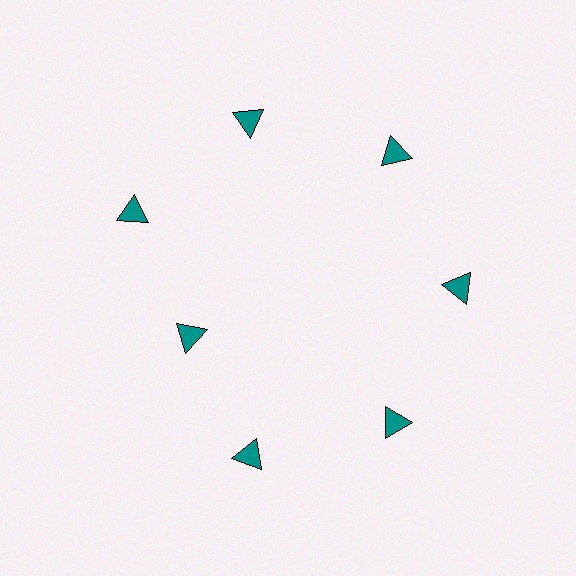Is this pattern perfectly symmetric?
No. The 7 teal triangles are arranged in a ring, but one element near the 8 o'clock position is pulled inward toward the center, breaking the 7-fold rotational symmetry.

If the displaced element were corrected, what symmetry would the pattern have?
It would have 7-fold rotational symmetry — the pattern would map onto itself every 51 degrees.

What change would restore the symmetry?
The symmetry would be restored by moving it outward, back onto the ring so that all 7 triangles sit at equal angles and equal distance from the center.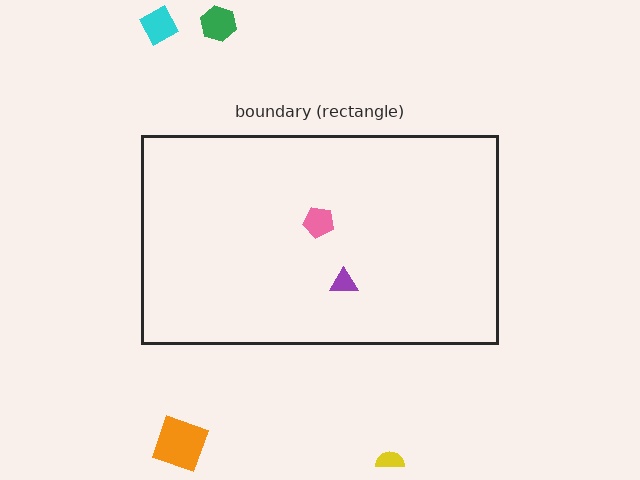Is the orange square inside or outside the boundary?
Outside.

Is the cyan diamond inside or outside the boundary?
Outside.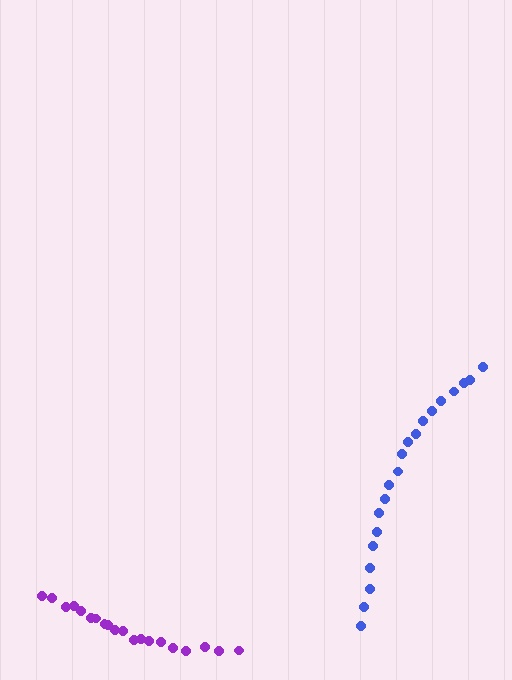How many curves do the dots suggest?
There are 2 distinct paths.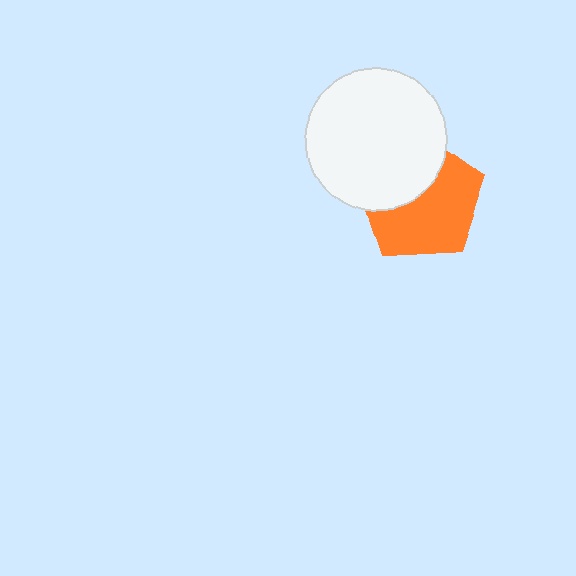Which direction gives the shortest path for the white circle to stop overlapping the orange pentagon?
Moving up gives the shortest separation.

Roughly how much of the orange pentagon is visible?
About half of it is visible (roughly 61%).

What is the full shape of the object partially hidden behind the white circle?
The partially hidden object is an orange pentagon.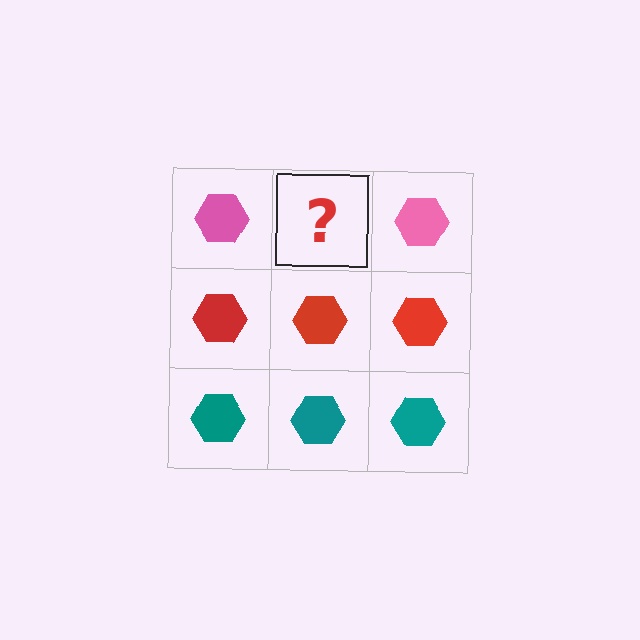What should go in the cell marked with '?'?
The missing cell should contain a pink hexagon.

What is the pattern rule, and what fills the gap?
The rule is that each row has a consistent color. The gap should be filled with a pink hexagon.